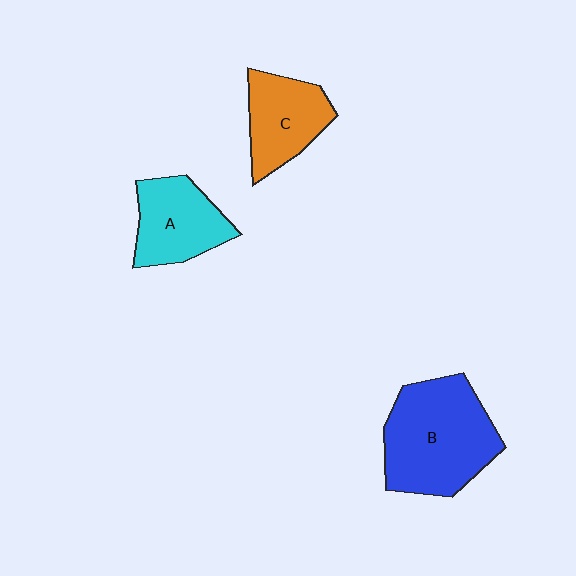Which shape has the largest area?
Shape B (blue).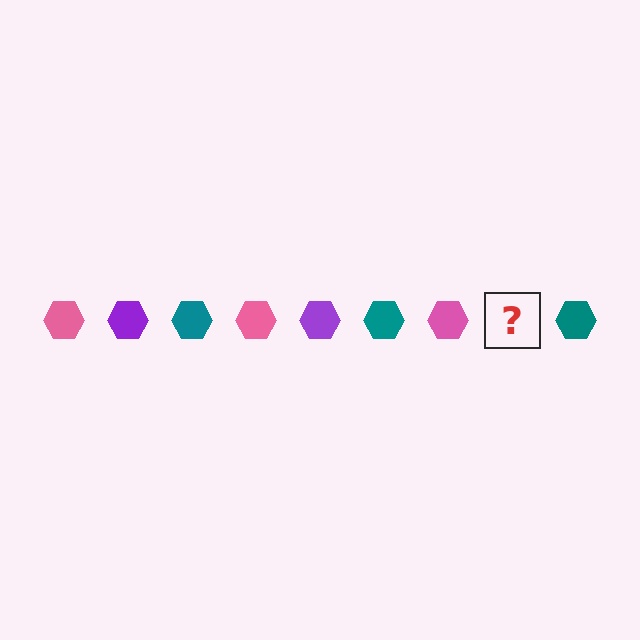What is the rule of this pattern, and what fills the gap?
The rule is that the pattern cycles through pink, purple, teal hexagons. The gap should be filled with a purple hexagon.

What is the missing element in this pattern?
The missing element is a purple hexagon.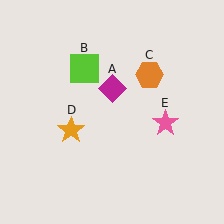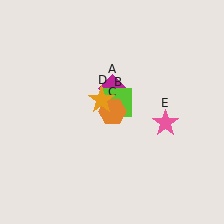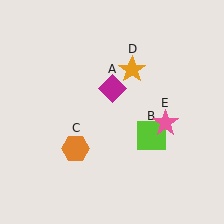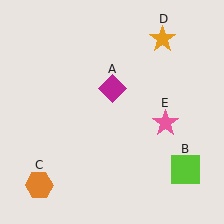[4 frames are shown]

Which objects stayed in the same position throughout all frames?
Magenta diamond (object A) and pink star (object E) remained stationary.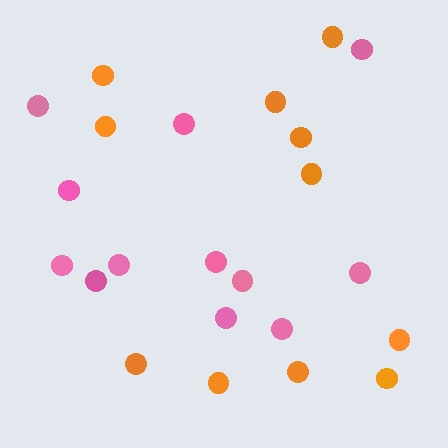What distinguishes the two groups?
There are 2 groups: one group of orange circles (11) and one group of pink circles (12).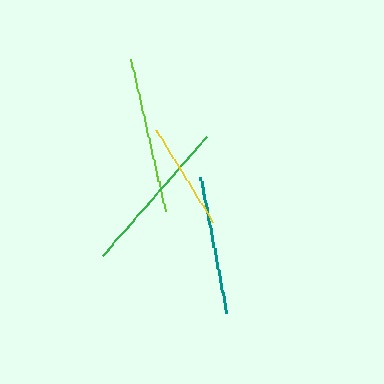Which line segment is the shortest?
The yellow line is the shortest at approximately 109 pixels.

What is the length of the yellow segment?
The yellow segment is approximately 109 pixels long.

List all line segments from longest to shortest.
From longest to shortest: green, lime, teal, yellow.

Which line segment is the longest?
The green line is the longest at approximately 157 pixels.